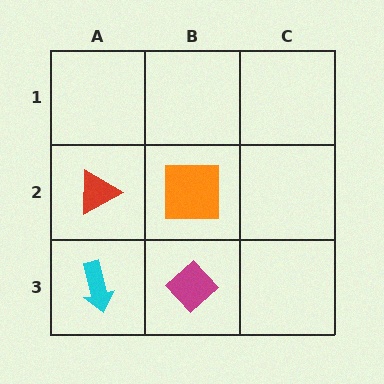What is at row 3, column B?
A magenta diamond.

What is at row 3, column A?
A cyan arrow.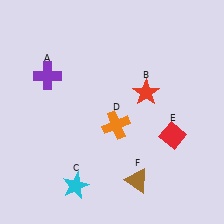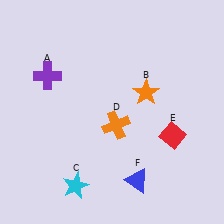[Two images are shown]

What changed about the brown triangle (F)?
In Image 1, F is brown. In Image 2, it changed to blue.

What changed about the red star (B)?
In Image 1, B is red. In Image 2, it changed to orange.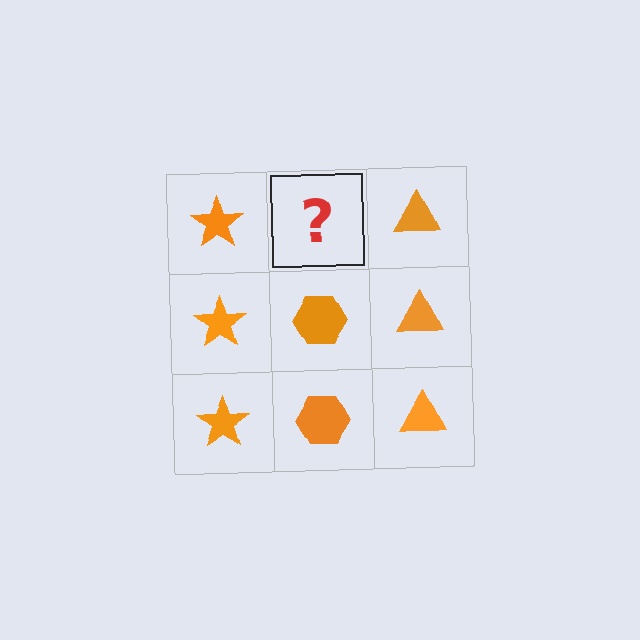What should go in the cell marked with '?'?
The missing cell should contain an orange hexagon.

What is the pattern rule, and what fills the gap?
The rule is that each column has a consistent shape. The gap should be filled with an orange hexagon.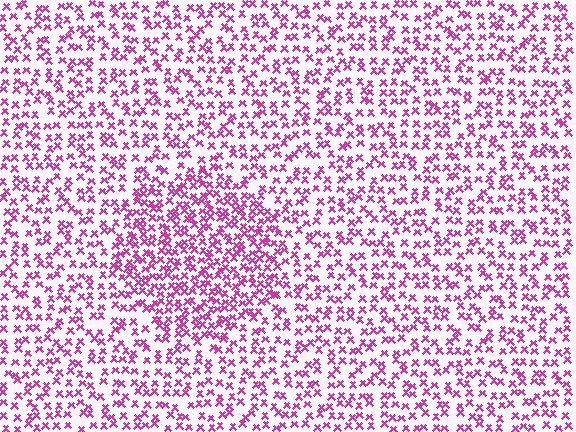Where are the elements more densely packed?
The elements are more densely packed inside the circle boundary.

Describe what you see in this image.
The image contains small magenta elements arranged at two different densities. A circle-shaped region is visible where the elements are more densely packed than the surrounding area.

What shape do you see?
I see a circle.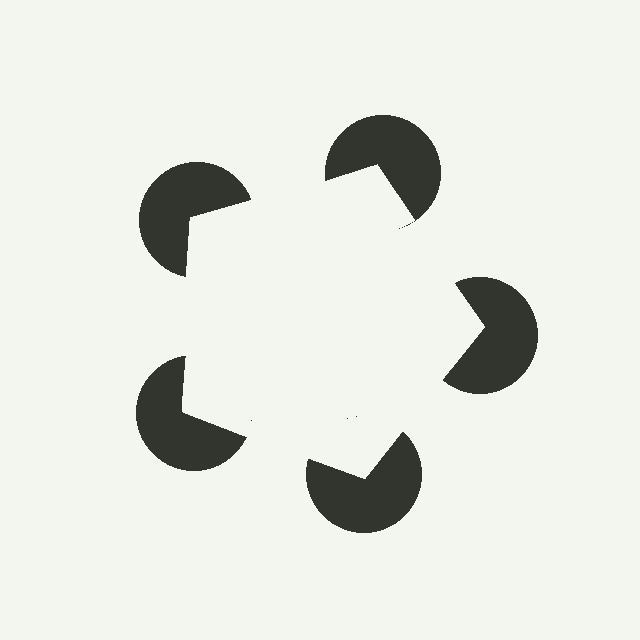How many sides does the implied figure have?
5 sides.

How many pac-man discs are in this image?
There are 5 — one at each vertex of the illusory pentagon.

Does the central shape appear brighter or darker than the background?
It typically appears slightly brighter than the background, even though no actual brightness change is drawn.